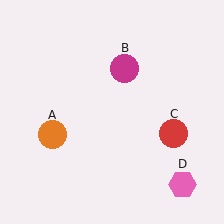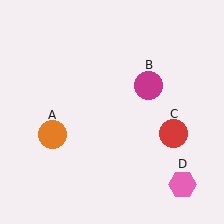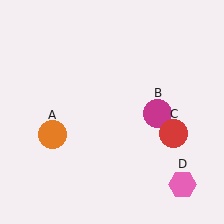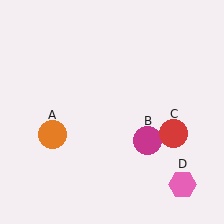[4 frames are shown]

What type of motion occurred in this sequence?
The magenta circle (object B) rotated clockwise around the center of the scene.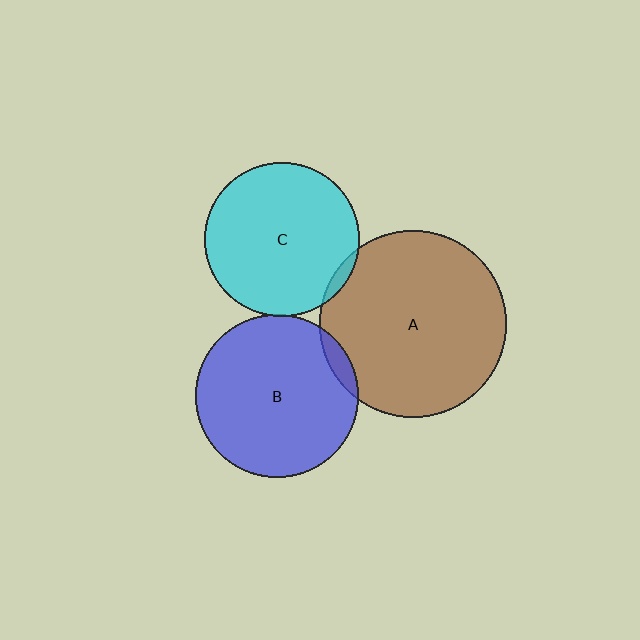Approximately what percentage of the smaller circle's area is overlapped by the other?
Approximately 5%.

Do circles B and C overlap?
Yes.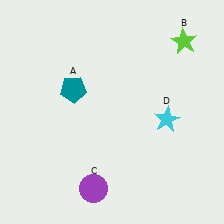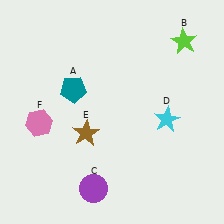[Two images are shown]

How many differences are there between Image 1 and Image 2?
There are 2 differences between the two images.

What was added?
A brown star (E), a pink hexagon (F) were added in Image 2.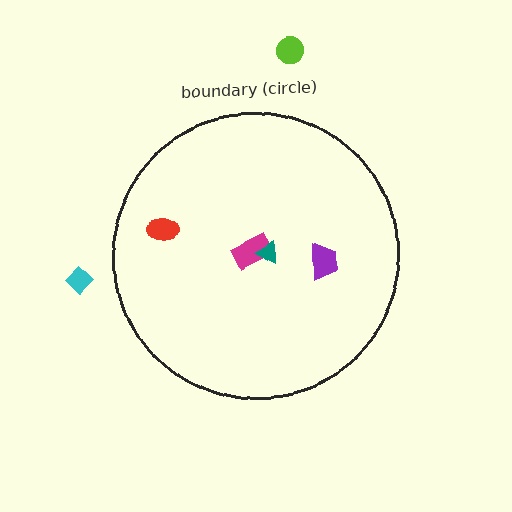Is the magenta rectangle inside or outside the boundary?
Inside.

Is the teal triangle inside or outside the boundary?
Inside.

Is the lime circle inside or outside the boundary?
Outside.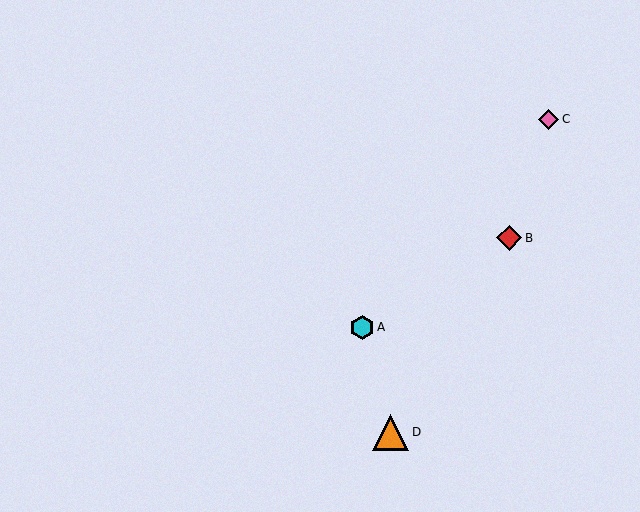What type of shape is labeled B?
Shape B is a red diamond.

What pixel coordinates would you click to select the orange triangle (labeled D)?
Click at (391, 432) to select the orange triangle D.